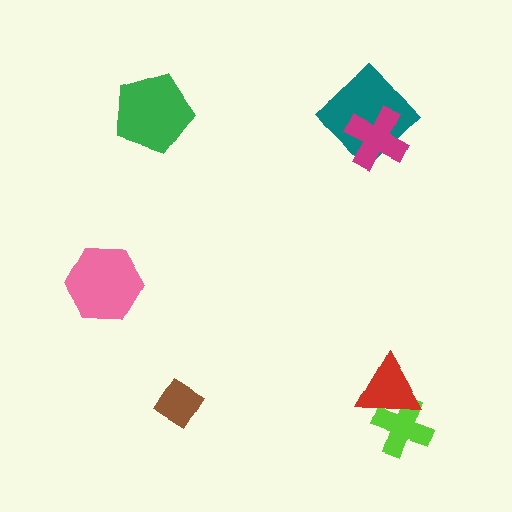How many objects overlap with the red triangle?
1 object overlaps with the red triangle.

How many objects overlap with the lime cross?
1 object overlaps with the lime cross.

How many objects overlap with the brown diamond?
0 objects overlap with the brown diamond.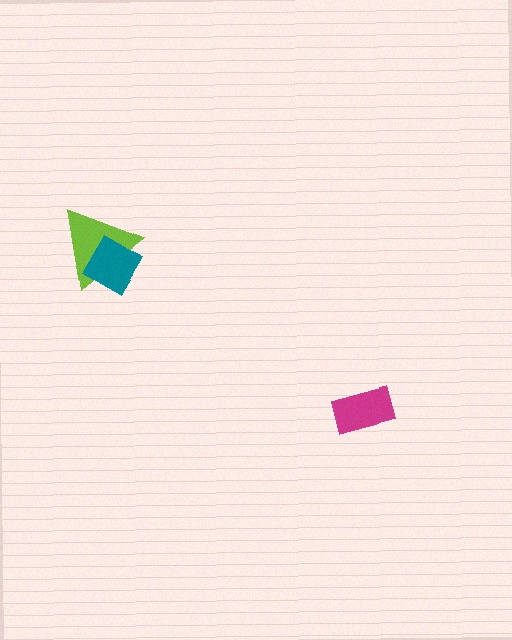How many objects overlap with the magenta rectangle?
0 objects overlap with the magenta rectangle.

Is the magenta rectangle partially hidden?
No, no other shape covers it.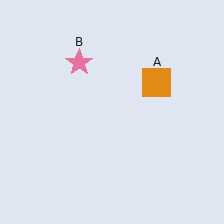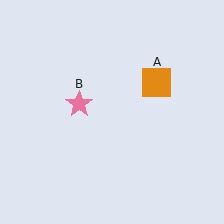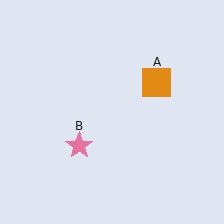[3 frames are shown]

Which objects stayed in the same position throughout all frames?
Orange square (object A) remained stationary.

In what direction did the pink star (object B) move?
The pink star (object B) moved down.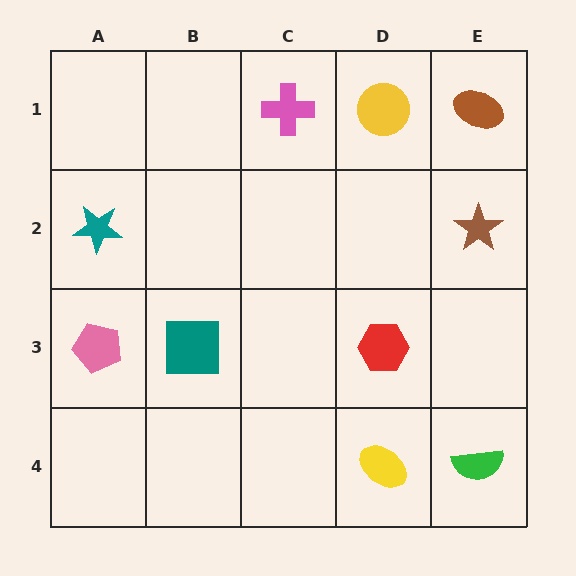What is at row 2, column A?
A teal star.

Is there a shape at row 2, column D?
No, that cell is empty.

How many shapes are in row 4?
2 shapes.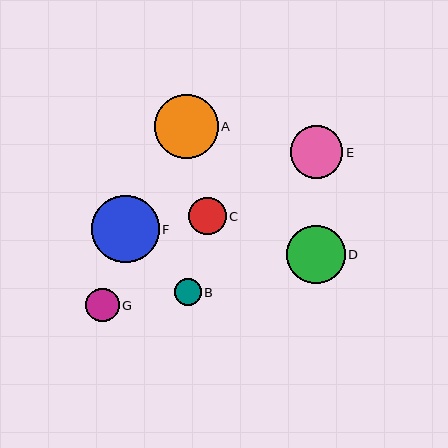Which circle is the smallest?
Circle B is the smallest with a size of approximately 27 pixels.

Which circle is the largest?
Circle F is the largest with a size of approximately 68 pixels.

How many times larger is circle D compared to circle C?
Circle D is approximately 1.6 times the size of circle C.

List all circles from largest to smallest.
From largest to smallest: F, A, D, E, C, G, B.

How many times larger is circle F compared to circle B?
Circle F is approximately 2.5 times the size of circle B.